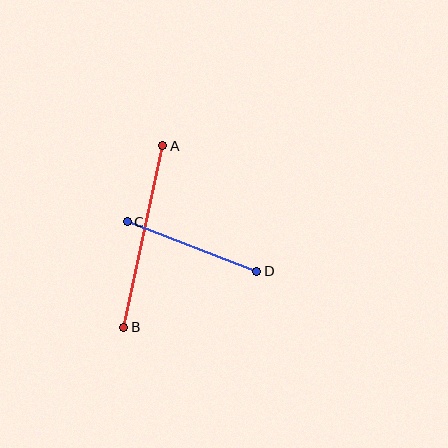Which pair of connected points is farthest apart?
Points A and B are farthest apart.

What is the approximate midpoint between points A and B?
The midpoint is at approximately (143, 237) pixels.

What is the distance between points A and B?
The distance is approximately 186 pixels.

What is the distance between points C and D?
The distance is approximately 139 pixels.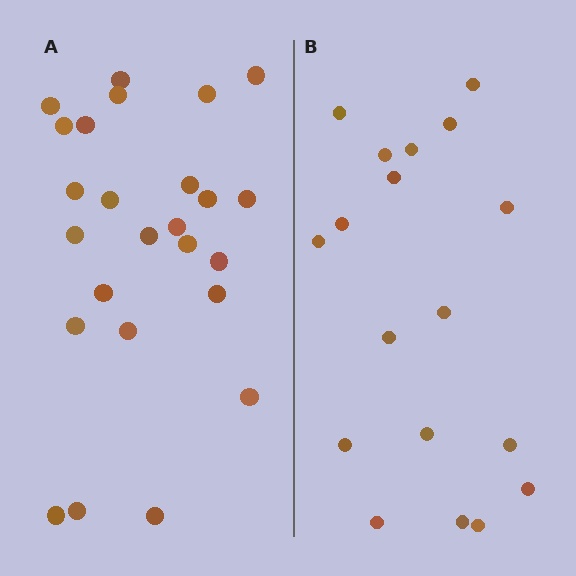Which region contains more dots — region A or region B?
Region A (the left region) has more dots.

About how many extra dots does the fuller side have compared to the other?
Region A has roughly 8 or so more dots than region B.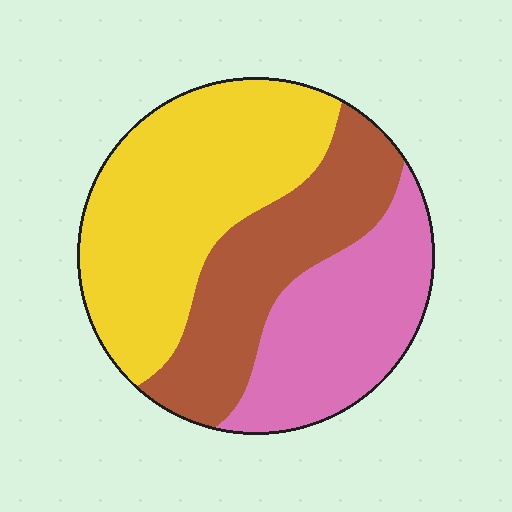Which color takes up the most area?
Yellow, at roughly 45%.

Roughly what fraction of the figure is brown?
Brown takes up between a sixth and a third of the figure.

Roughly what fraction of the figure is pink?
Pink takes up between a quarter and a half of the figure.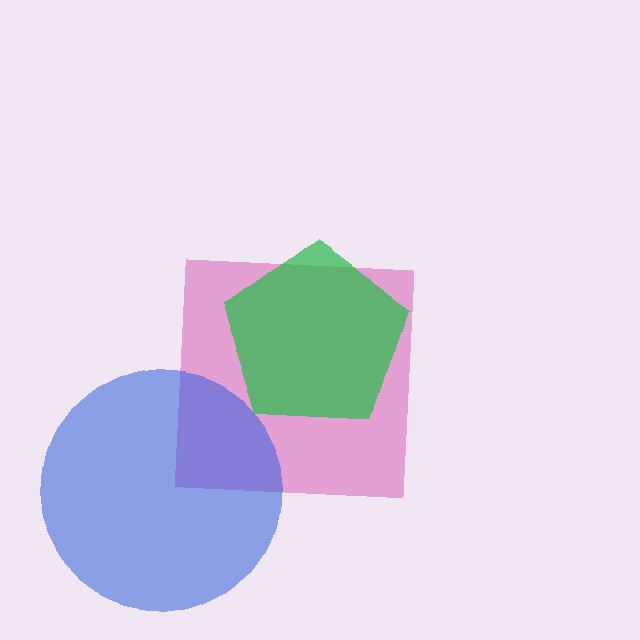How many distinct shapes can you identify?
There are 3 distinct shapes: a pink square, a green pentagon, a blue circle.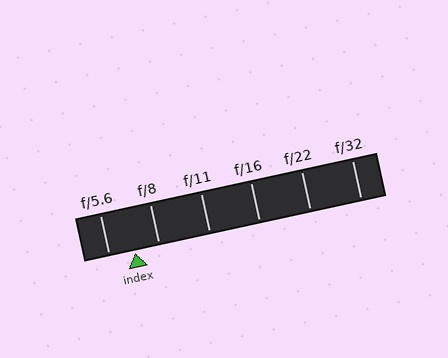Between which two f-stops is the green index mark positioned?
The index mark is between f/5.6 and f/8.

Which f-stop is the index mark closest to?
The index mark is closest to f/8.